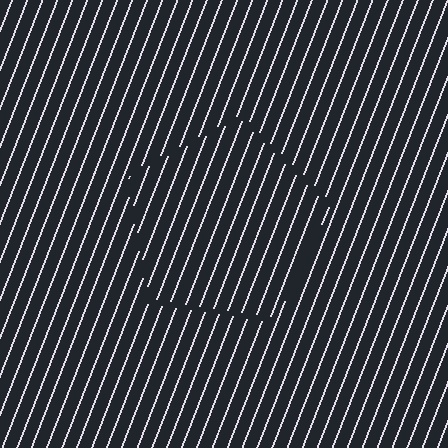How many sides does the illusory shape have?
5 sides — the line-ends trace a pentagon.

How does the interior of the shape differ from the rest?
The interior of the shape contains the same grating, shifted by half a period — the contour is defined by the phase discontinuity where line-ends from the inner and outer gratings abut.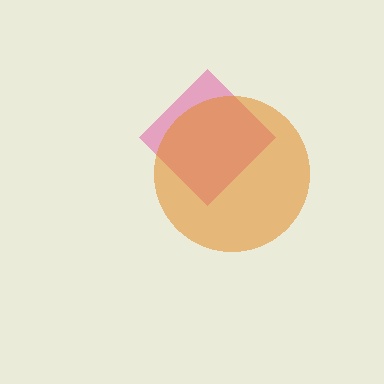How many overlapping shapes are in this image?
There are 2 overlapping shapes in the image.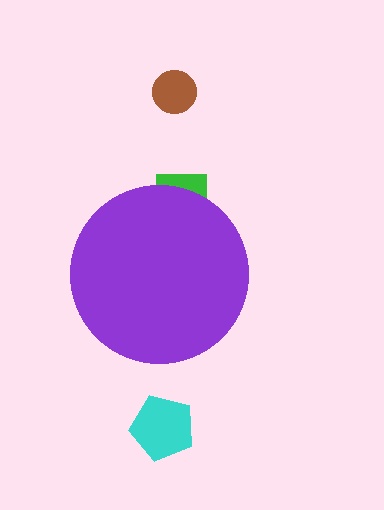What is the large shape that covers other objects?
A purple circle.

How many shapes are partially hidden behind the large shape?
1 shape is partially hidden.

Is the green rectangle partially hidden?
Yes, the green rectangle is partially hidden behind the purple circle.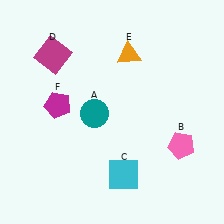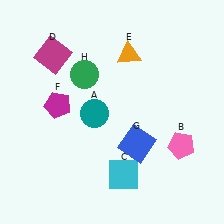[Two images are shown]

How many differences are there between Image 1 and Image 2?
There are 2 differences between the two images.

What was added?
A blue square (G), a green circle (H) were added in Image 2.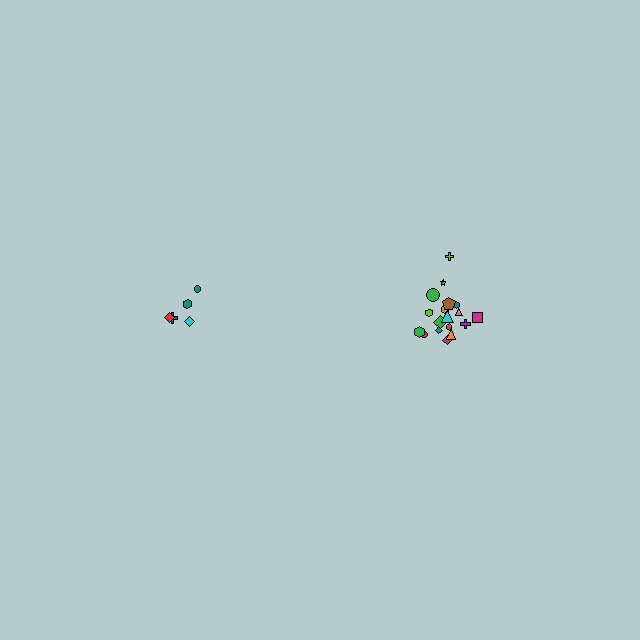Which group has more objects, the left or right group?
The right group.